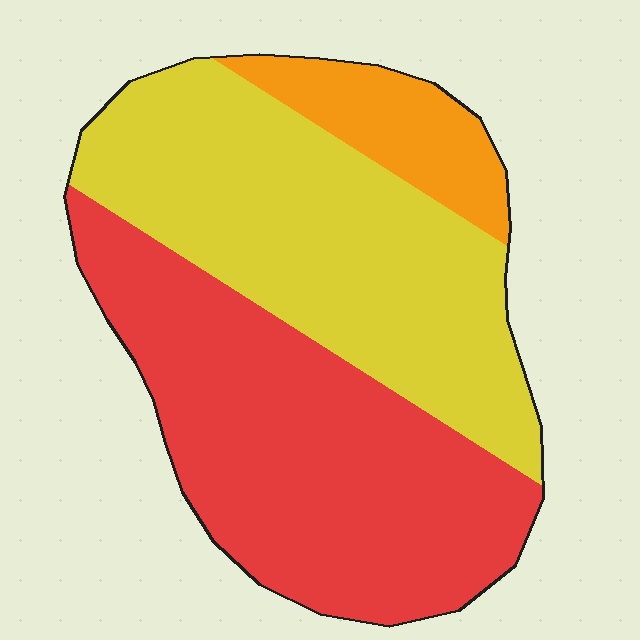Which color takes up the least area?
Orange, at roughly 10%.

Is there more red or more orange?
Red.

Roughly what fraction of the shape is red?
Red covers roughly 45% of the shape.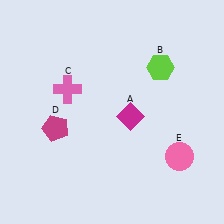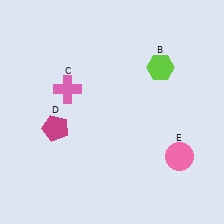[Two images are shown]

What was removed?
The magenta diamond (A) was removed in Image 2.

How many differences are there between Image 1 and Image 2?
There is 1 difference between the two images.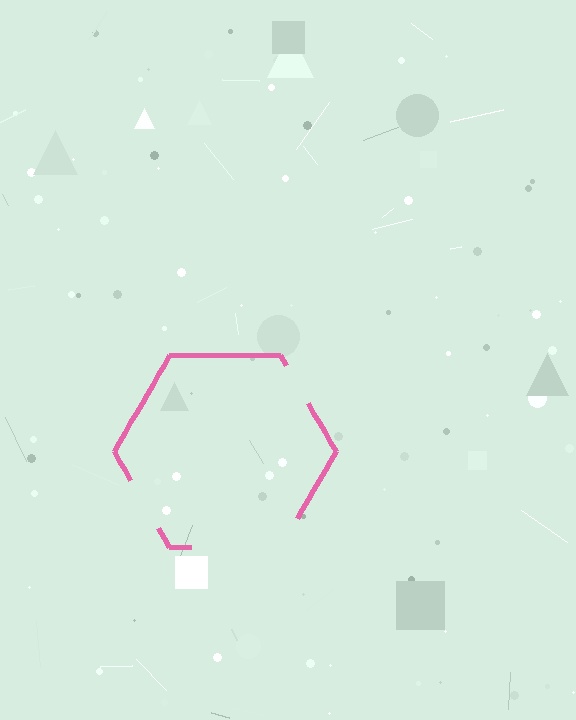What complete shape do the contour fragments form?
The contour fragments form a hexagon.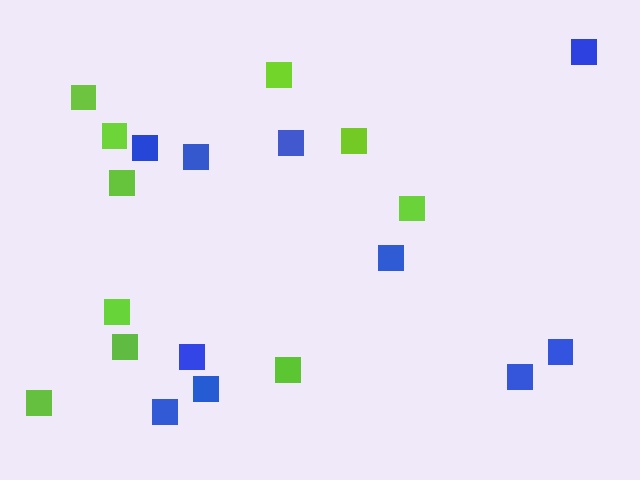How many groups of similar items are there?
There are 2 groups: one group of blue squares (10) and one group of lime squares (10).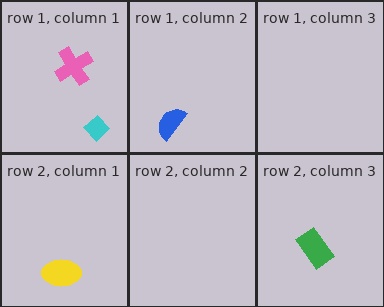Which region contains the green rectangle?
The row 2, column 3 region.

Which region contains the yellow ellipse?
The row 2, column 1 region.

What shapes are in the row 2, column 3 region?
The green rectangle.